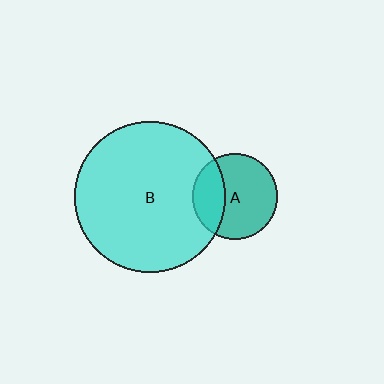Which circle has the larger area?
Circle B (cyan).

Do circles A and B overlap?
Yes.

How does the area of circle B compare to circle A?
Approximately 3.1 times.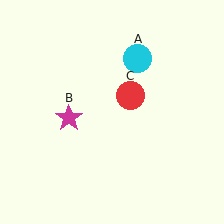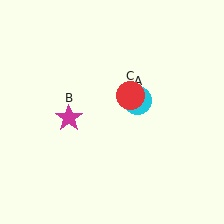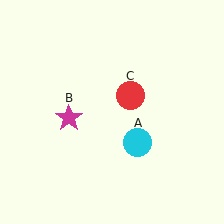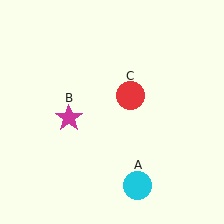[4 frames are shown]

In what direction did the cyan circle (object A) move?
The cyan circle (object A) moved down.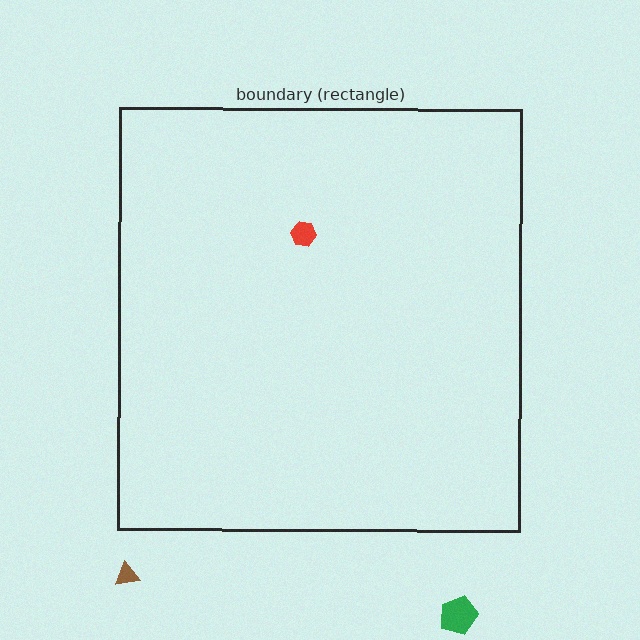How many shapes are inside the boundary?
1 inside, 2 outside.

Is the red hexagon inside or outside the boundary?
Inside.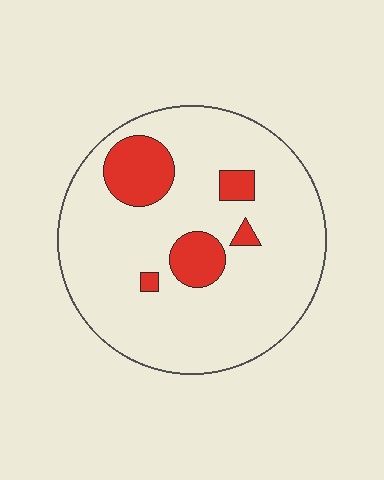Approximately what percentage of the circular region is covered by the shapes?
Approximately 15%.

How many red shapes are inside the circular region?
5.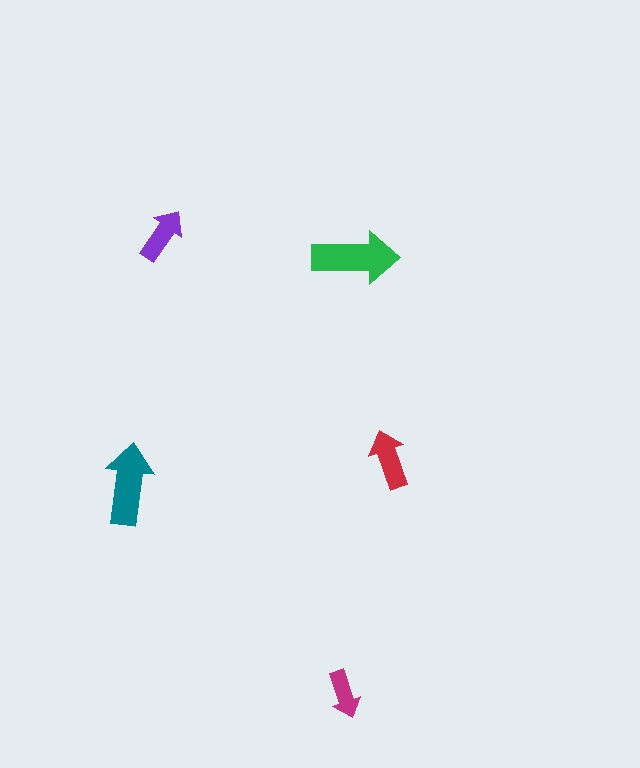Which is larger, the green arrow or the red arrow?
The green one.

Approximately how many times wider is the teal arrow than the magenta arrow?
About 1.5 times wider.